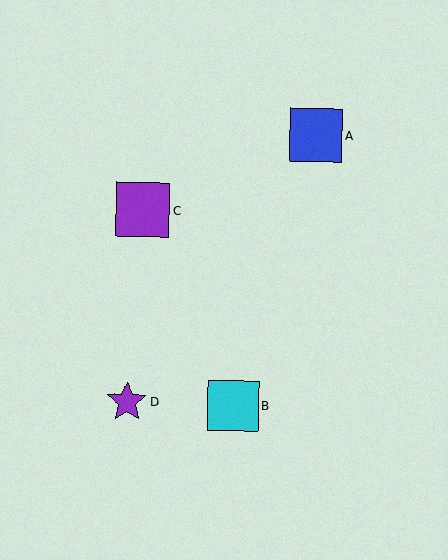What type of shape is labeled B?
Shape B is a cyan square.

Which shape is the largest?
The purple square (labeled C) is the largest.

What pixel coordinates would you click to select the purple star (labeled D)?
Click at (127, 402) to select the purple star D.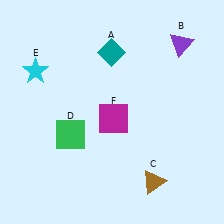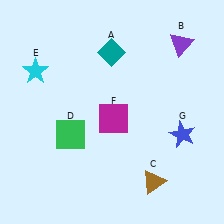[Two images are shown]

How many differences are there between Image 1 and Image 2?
There is 1 difference between the two images.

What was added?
A blue star (G) was added in Image 2.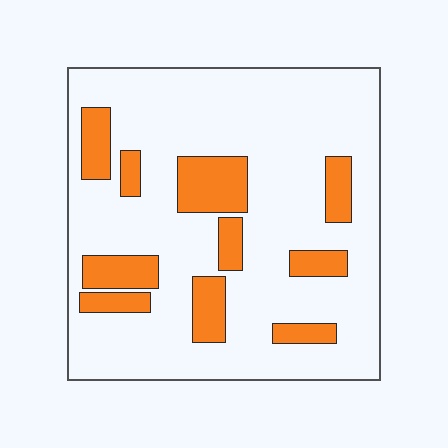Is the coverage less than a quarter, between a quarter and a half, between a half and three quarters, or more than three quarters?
Less than a quarter.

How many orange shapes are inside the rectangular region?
10.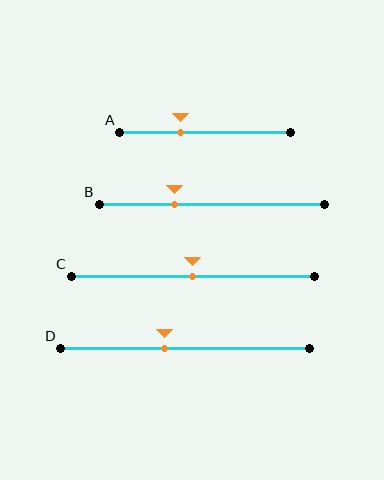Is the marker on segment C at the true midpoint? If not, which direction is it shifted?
Yes, the marker on segment C is at the true midpoint.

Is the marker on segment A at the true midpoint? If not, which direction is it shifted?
No, the marker on segment A is shifted to the left by about 15% of the segment length.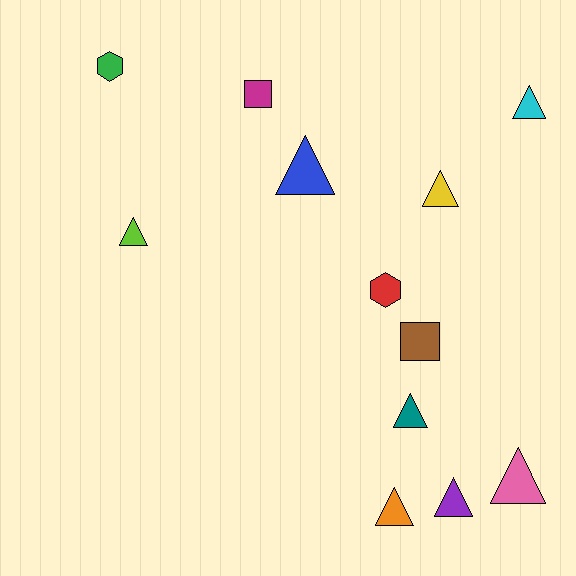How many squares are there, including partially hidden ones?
There are 2 squares.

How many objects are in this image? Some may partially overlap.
There are 12 objects.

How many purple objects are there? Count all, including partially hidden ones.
There is 1 purple object.